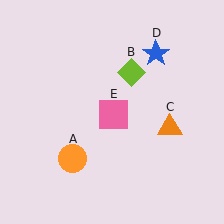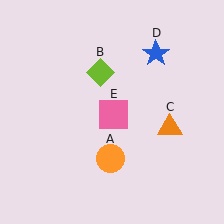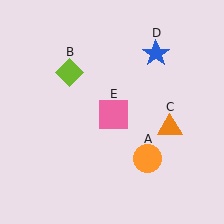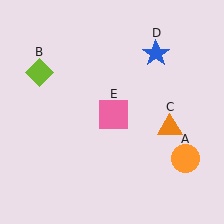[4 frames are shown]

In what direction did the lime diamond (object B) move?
The lime diamond (object B) moved left.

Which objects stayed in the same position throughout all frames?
Orange triangle (object C) and blue star (object D) and pink square (object E) remained stationary.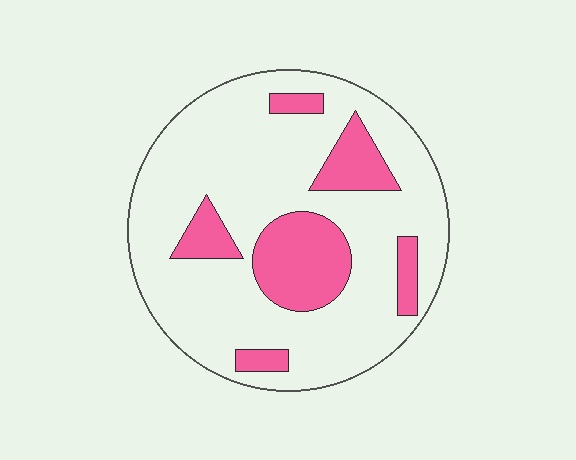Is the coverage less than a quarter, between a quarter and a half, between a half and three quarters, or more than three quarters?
Less than a quarter.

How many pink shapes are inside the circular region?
6.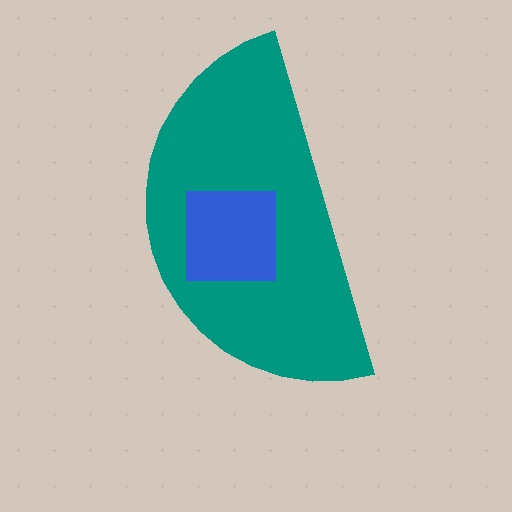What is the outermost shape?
The teal semicircle.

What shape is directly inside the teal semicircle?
The blue square.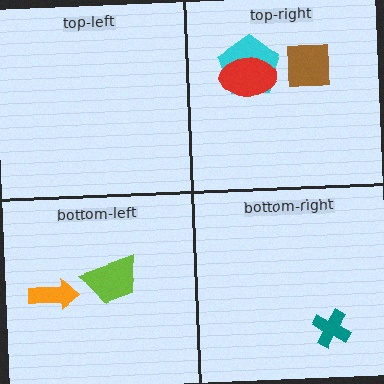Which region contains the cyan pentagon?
The top-right region.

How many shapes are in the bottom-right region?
1.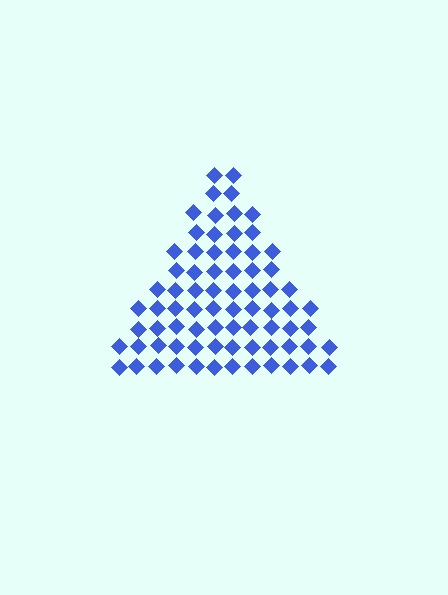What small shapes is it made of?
It is made of small diamonds.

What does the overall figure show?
The overall figure shows a triangle.